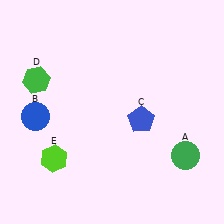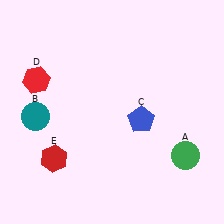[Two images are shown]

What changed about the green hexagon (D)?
In Image 1, D is green. In Image 2, it changed to red.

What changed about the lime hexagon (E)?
In Image 1, E is lime. In Image 2, it changed to red.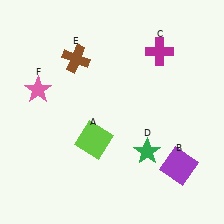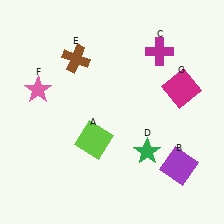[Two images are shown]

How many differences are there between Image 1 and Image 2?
There is 1 difference between the two images.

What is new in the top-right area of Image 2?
A magenta square (G) was added in the top-right area of Image 2.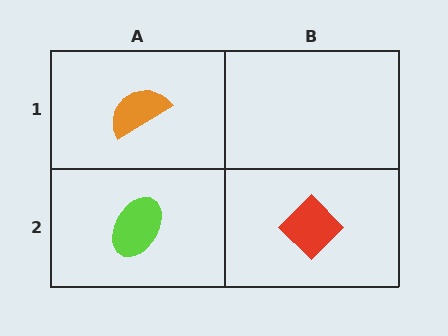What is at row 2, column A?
A lime ellipse.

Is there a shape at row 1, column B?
No, that cell is empty.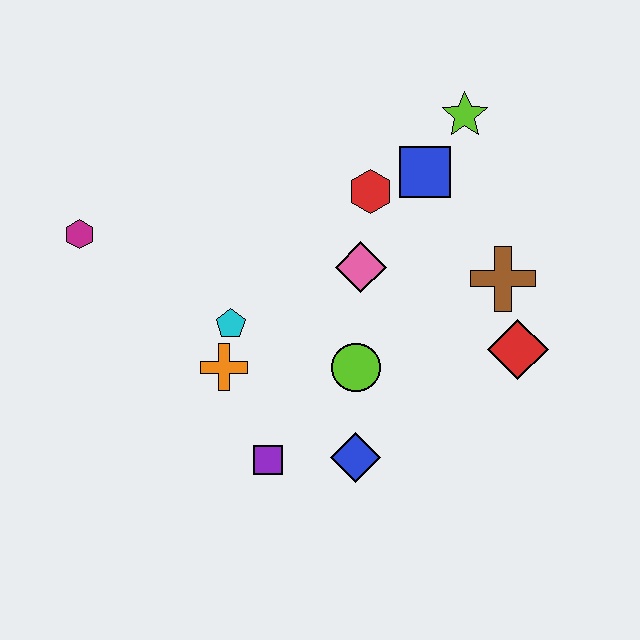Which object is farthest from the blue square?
The magenta hexagon is farthest from the blue square.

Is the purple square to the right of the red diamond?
No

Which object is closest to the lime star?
The blue square is closest to the lime star.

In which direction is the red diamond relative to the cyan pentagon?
The red diamond is to the right of the cyan pentagon.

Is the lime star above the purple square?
Yes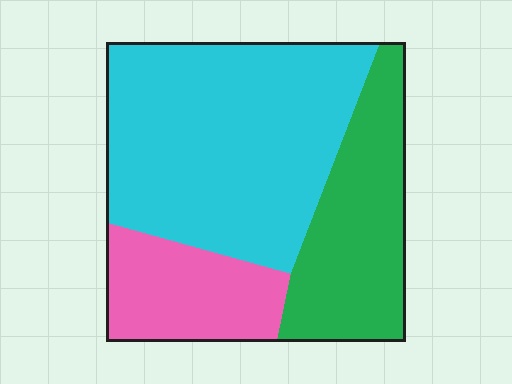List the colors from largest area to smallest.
From largest to smallest: cyan, green, pink.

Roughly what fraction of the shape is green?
Green covers 27% of the shape.